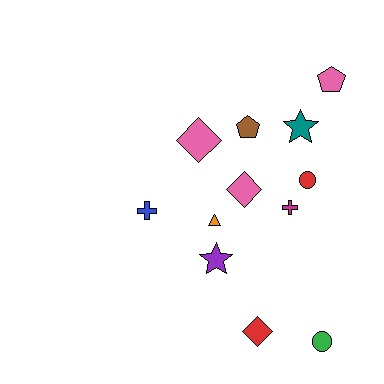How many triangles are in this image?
There is 1 triangle.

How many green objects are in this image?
There is 1 green object.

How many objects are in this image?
There are 12 objects.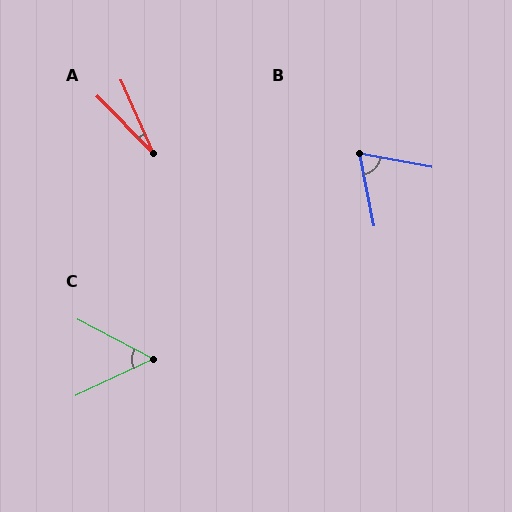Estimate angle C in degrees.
Approximately 53 degrees.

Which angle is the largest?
B, at approximately 68 degrees.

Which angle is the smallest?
A, at approximately 21 degrees.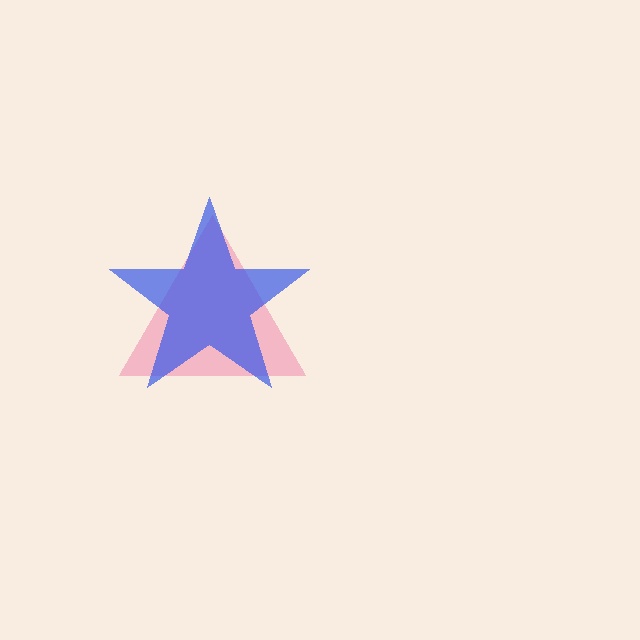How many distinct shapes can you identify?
There are 2 distinct shapes: a pink triangle, a blue star.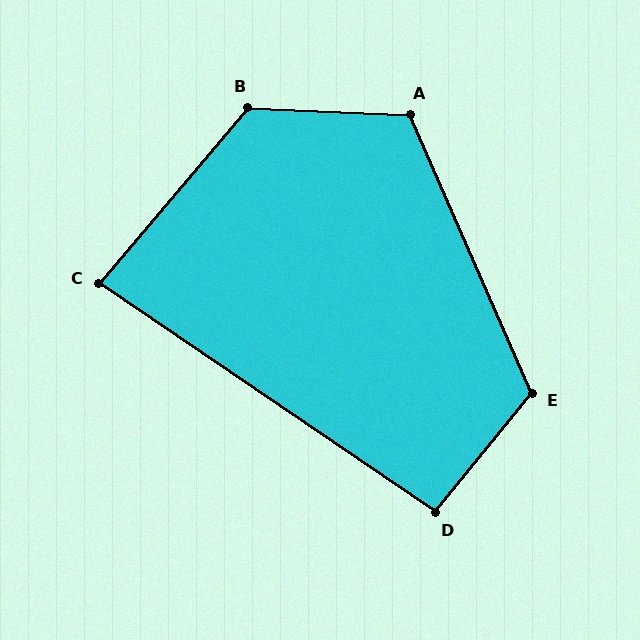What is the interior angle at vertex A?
Approximately 116 degrees (obtuse).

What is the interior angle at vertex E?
Approximately 117 degrees (obtuse).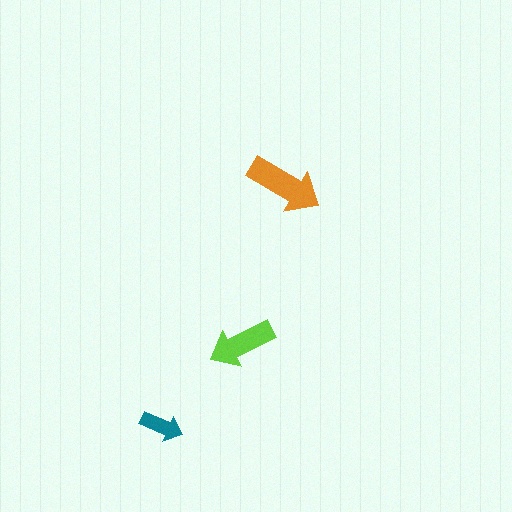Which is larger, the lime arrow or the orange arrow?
The orange one.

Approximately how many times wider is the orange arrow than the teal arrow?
About 2 times wider.